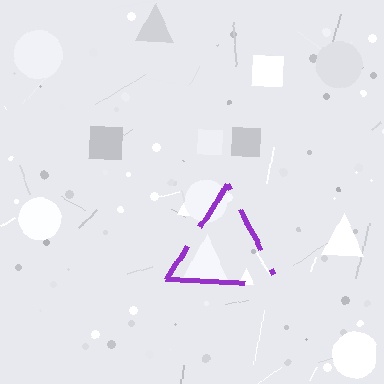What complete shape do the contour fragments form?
The contour fragments form a triangle.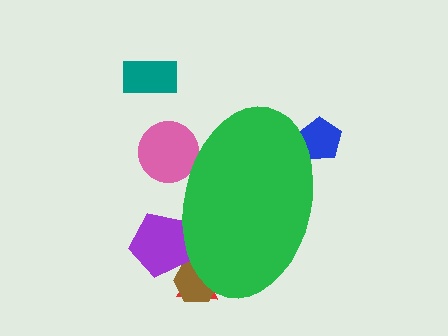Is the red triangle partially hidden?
Yes, the red triangle is partially hidden behind the green ellipse.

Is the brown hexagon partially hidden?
Yes, the brown hexagon is partially hidden behind the green ellipse.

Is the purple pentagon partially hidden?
Yes, the purple pentagon is partially hidden behind the green ellipse.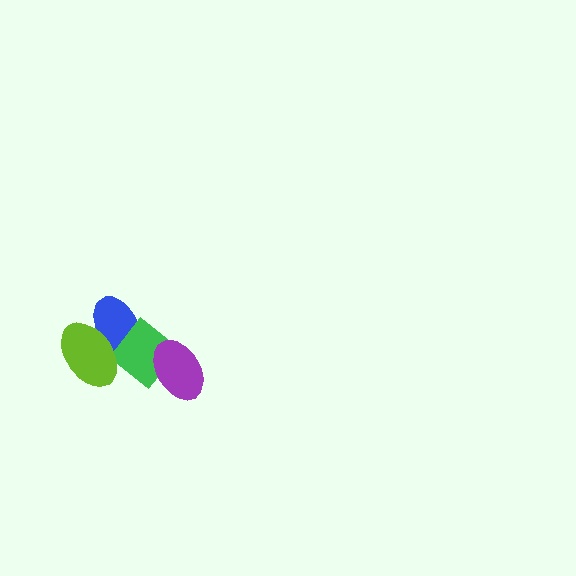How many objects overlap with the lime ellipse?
2 objects overlap with the lime ellipse.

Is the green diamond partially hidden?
Yes, it is partially covered by another shape.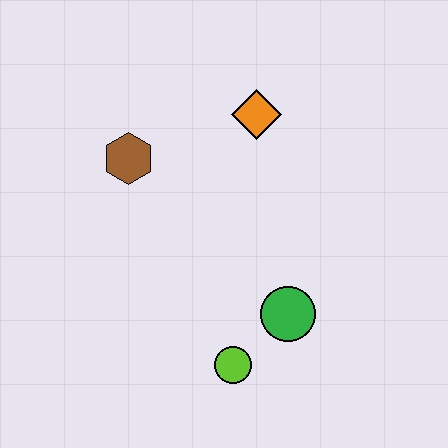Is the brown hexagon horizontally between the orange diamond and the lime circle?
No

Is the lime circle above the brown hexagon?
No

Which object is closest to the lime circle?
The green circle is closest to the lime circle.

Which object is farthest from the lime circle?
The orange diamond is farthest from the lime circle.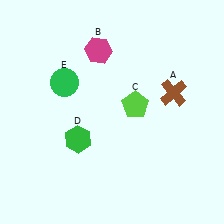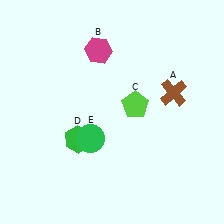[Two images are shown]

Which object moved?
The green circle (E) moved down.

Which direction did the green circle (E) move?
The green circle (E) moved down.